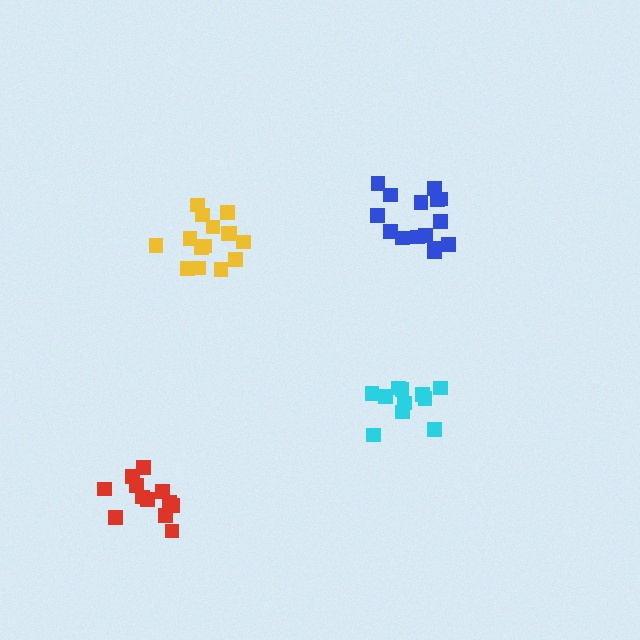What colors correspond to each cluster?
The clusters are colored: blue, cyan, red, yellow.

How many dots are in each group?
Group 1: 15 dots, Group 2: 11 dots, Group 3: 12 dots, Group 4: 15 dots (53 total).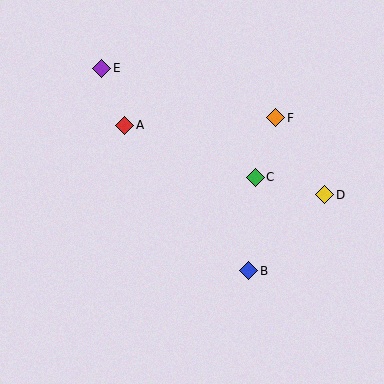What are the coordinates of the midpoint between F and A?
The midpoint between F and A is at (200, 122).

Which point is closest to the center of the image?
Point C at (255, 177) is closest to the center.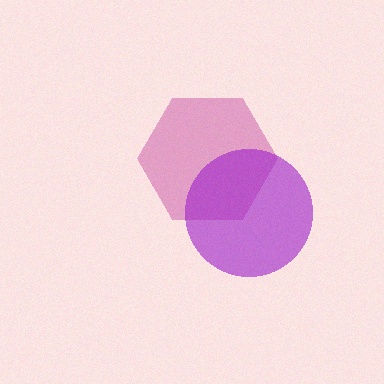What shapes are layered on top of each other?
The layered shapes are: a magenta hexagon, a purple circle.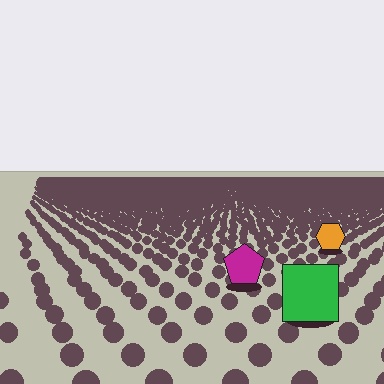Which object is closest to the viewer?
The green square is closest. The texture marks near it are larger and more spread out.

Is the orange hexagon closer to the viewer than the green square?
No. The green square is closer — you can tell from the texture gradient: the ground texture is coarser near it.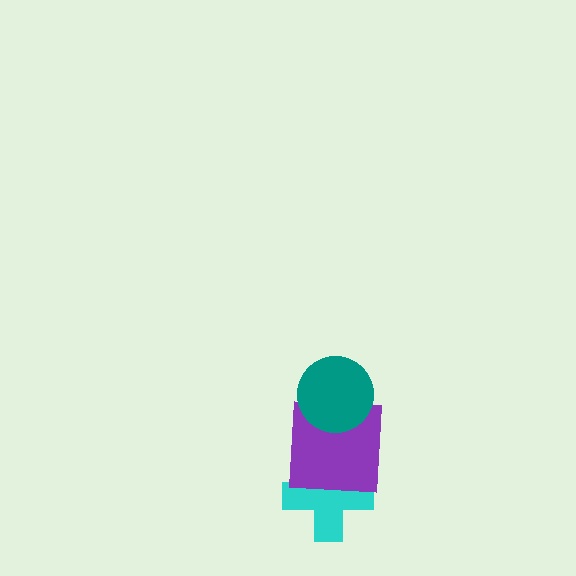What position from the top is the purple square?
The purple square is 2nd from the top.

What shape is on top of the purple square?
The teal circle is on top of the purple square.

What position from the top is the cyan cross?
The cyan cross is 3rd from the top.